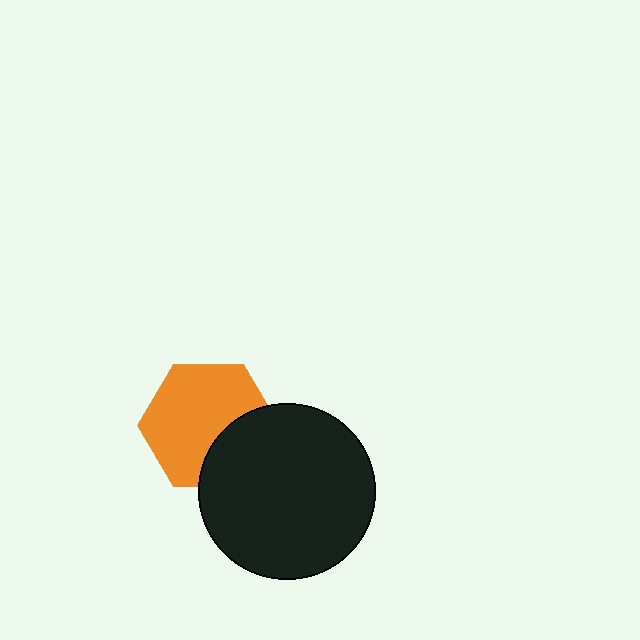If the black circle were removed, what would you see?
You would see the complete orange hexagon.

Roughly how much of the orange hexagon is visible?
Most of it is visible (roughly 70%).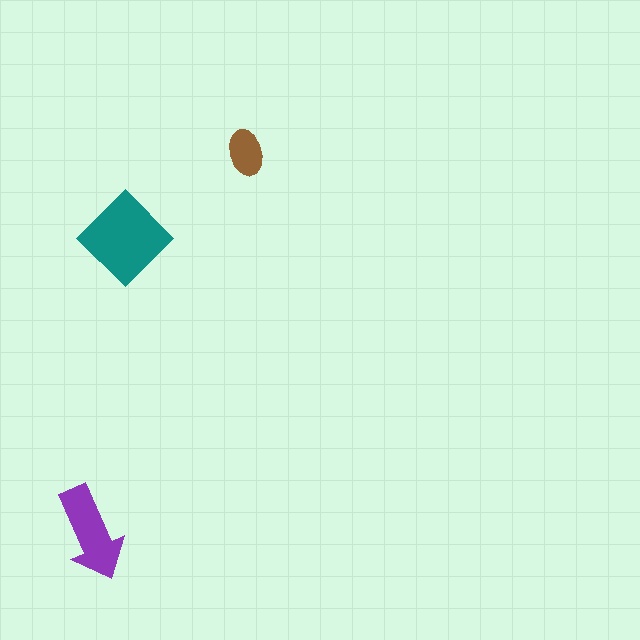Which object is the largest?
The teal diamond.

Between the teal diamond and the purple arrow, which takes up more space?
The teal diamond.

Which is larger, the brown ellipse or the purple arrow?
The purple arrow.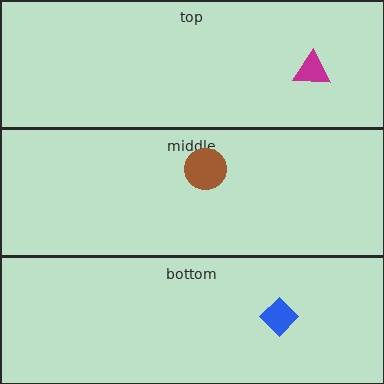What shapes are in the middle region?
The brown circle.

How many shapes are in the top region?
1.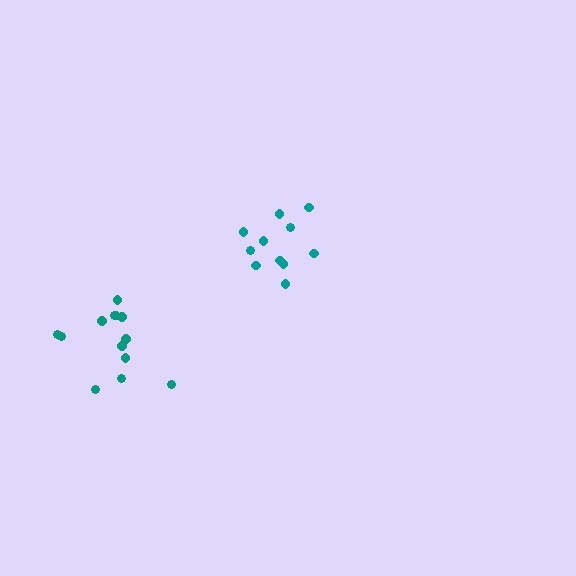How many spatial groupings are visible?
There are 2 spatial groupings.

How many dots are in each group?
Group 1: 11 dots, Group 2: 13 dots (24 total).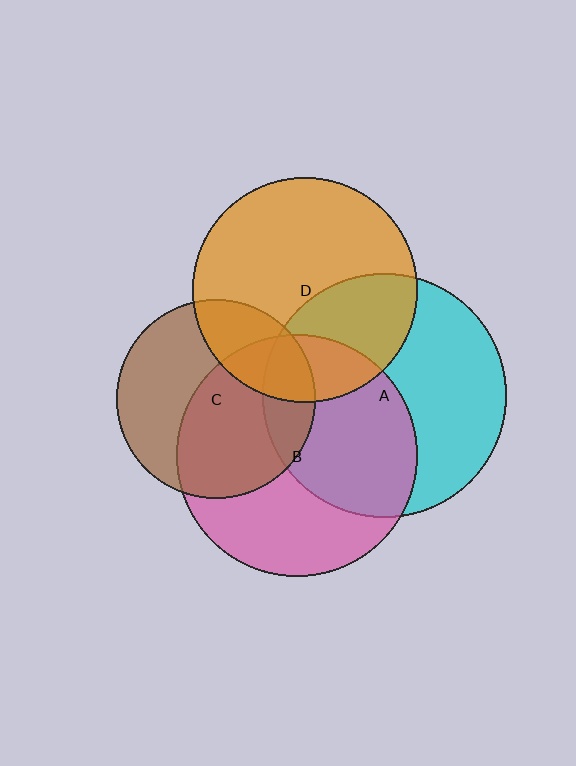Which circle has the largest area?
Circle A (cyan).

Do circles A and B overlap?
Yes.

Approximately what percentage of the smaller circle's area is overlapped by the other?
Approximately 45%.